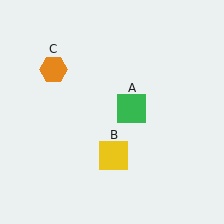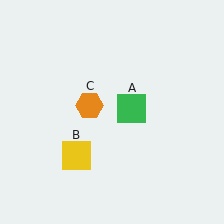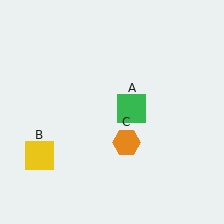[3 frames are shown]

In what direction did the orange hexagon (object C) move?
The orange hexagon (object C) moved down and to the right.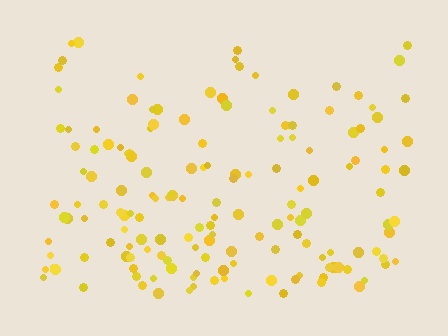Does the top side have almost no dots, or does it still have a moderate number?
Still a moderate number, just noticeably fewer than the bottom.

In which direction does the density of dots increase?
From top to bottom, with the bottom side densest.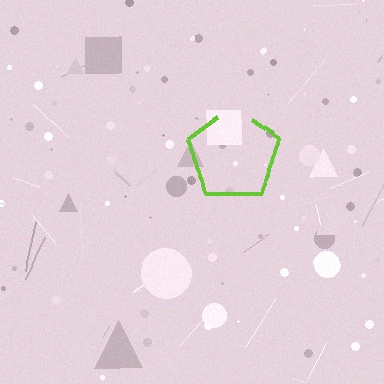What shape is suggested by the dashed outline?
The dashed outline suggests a pentagon.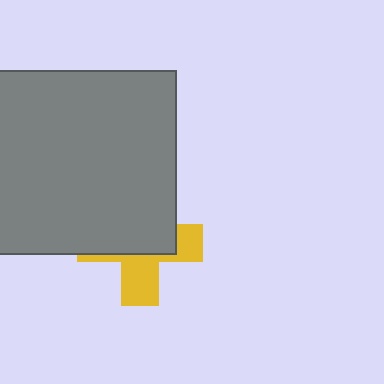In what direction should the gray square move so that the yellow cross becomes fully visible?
The gray square should move up. That is the shortest direction to clear the overlap and leave the yellow cross fully visible.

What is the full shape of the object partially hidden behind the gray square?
The partially hidden object is a yellow cross.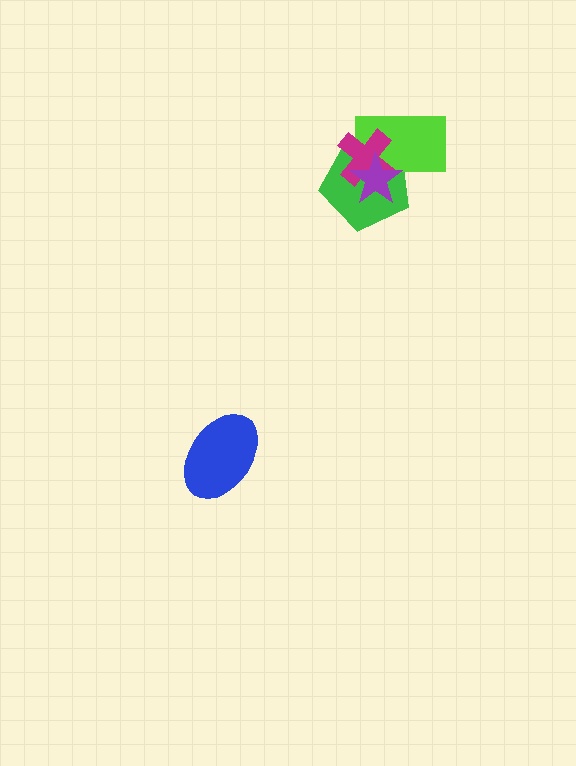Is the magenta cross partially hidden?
Yes, it is partially covered by another shape.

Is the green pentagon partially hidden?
Yes, it is partially covered by another shape.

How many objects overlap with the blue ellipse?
0 objects overlap with the blue ellipse.